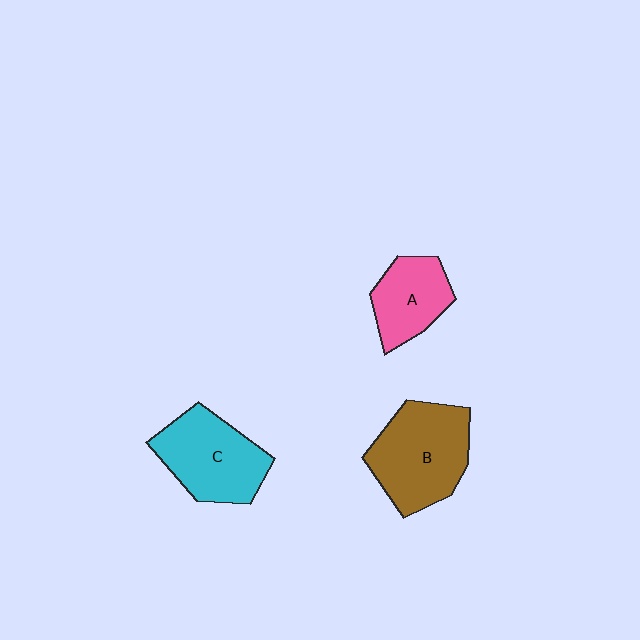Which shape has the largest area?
Shape B (brown).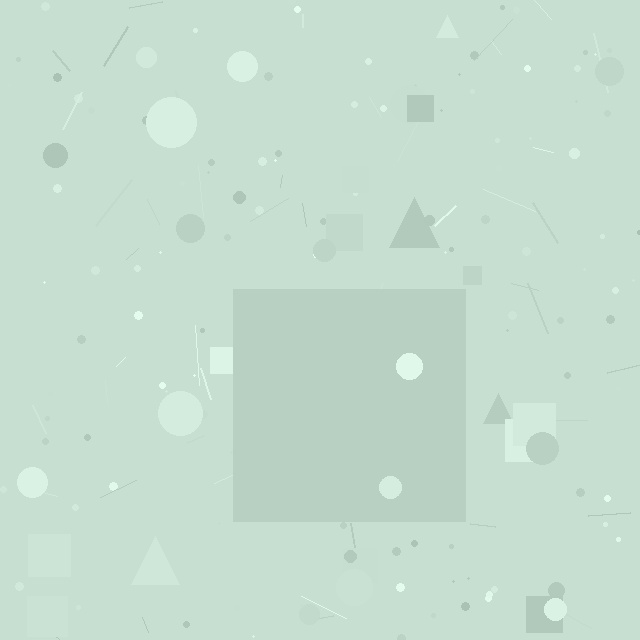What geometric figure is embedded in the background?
A square is embedded in the background.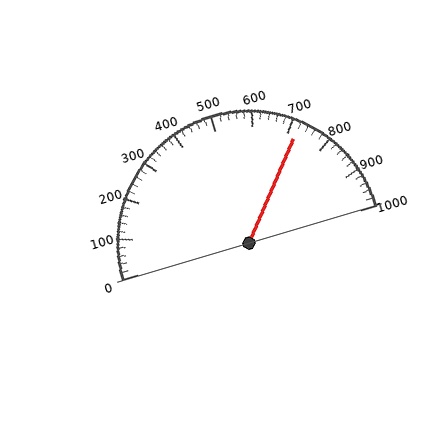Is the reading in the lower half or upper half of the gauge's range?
The reading is in the upper half of the range (0 to 1000).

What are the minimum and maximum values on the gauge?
The gauge ranges from 0 to 1000.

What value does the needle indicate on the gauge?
The needle indicates approximately 720.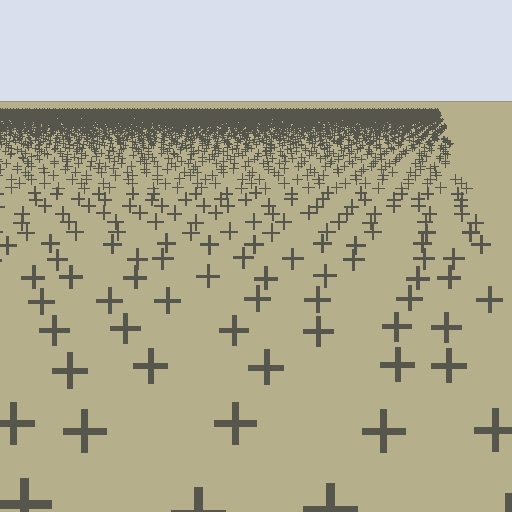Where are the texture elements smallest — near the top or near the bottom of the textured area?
Near the top.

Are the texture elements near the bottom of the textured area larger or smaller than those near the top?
Larger. Near the bottom, elements are closer to the viewer and appear at a bigger on-screen size.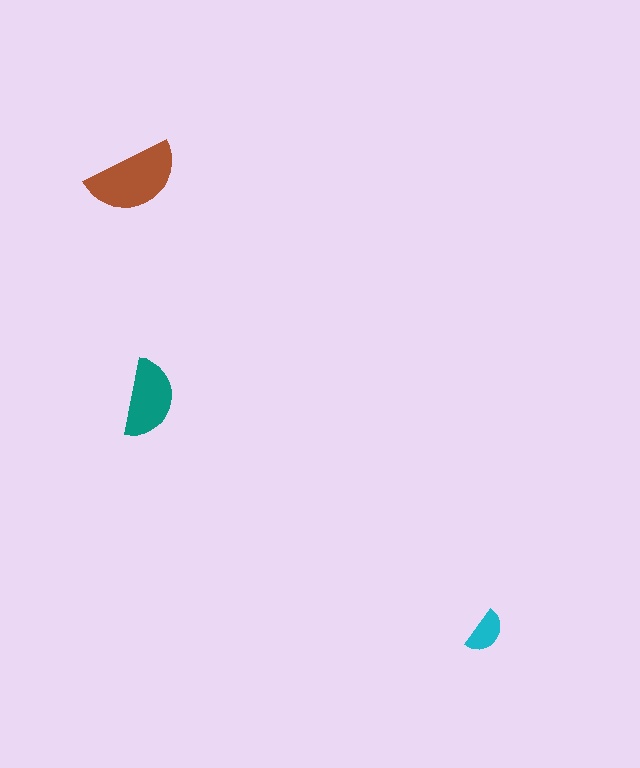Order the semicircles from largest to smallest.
the brown one, the teal one, the cyan one.